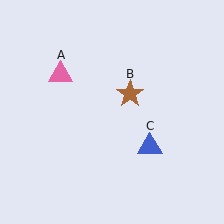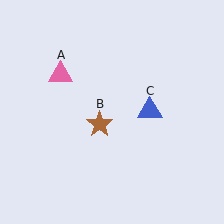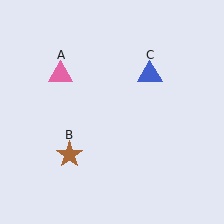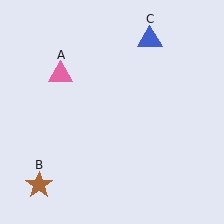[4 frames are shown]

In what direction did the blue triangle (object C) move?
The blue triangle (object C) moved up.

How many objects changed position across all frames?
2 objects changed position: brown star (object B), blue triangle (object C).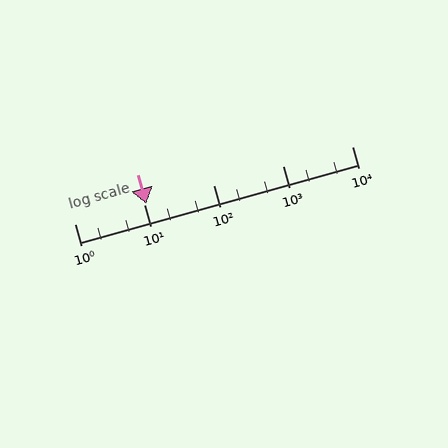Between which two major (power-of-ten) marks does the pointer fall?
The pointer is between 10 and 100.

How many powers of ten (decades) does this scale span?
The scale spans 4 decades, from 1 to 10000.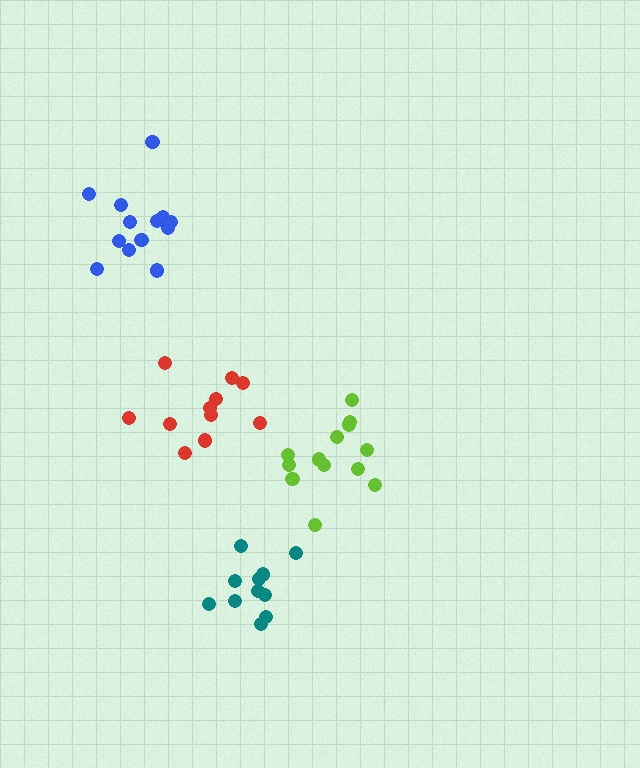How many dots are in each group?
Group 1: 13 dots, Group 2: 11 dots, Group 3: 11 dots, Group 4: 13 dots (48 total).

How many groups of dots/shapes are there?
There are 4 groups.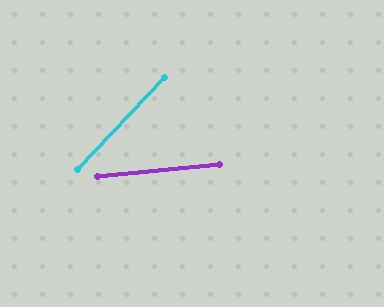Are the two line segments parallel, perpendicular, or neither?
Neither parallel nor perpendicular — they differ by about 41°.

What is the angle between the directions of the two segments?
Approximately 41 degrees.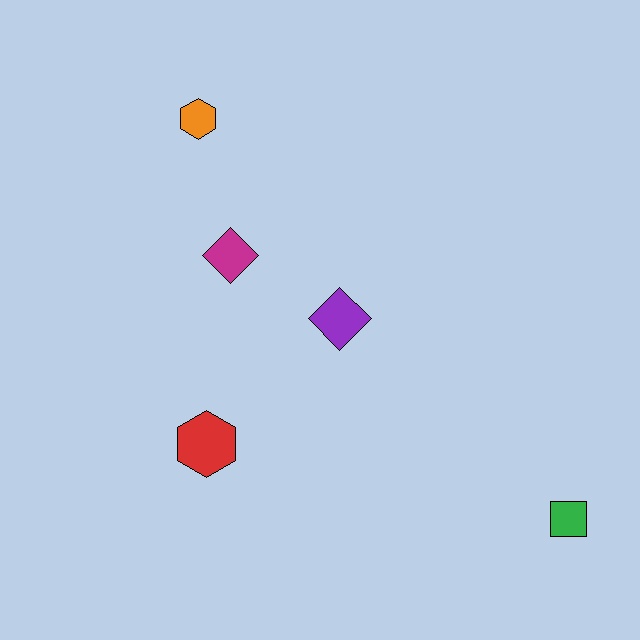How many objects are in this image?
There are 5 objects.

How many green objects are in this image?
There is 1 green object.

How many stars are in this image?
There are no stars.